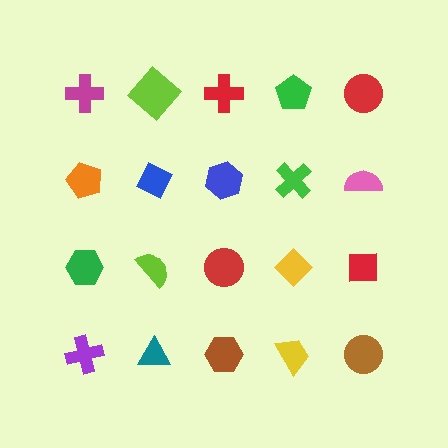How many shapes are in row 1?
5 shapes.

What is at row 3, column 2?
A lime semicircle.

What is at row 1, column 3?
A red cross.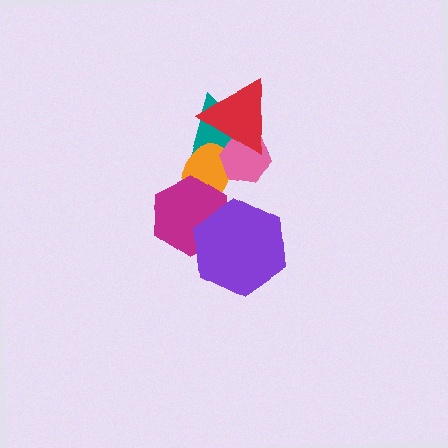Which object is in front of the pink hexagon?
The red triangle is in front of the pink hexagon.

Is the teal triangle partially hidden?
Yes, it is partially covered by another shape.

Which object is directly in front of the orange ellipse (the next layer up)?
The pink hexagon is directly in front of the orange ellipse.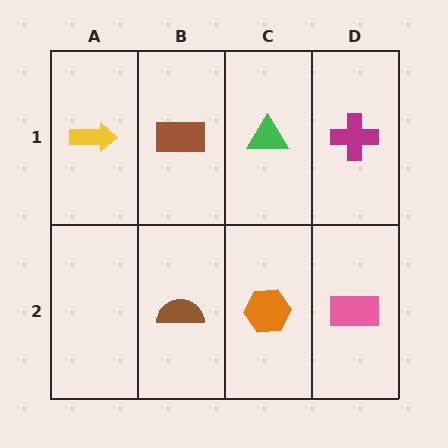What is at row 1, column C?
A green triangle.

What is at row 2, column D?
A pink rectangle.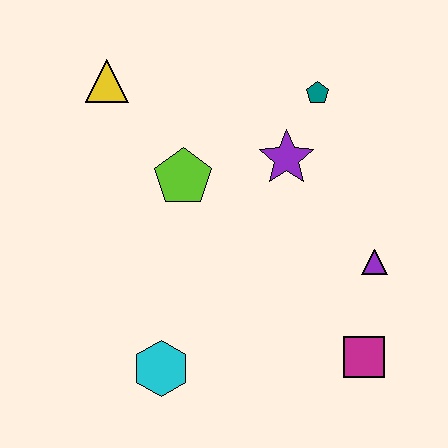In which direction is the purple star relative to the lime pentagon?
The purple star is to the right of the lime pentagon.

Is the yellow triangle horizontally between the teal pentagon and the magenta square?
No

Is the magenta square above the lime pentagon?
No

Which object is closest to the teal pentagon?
The purple star is closest to the teal pentagon.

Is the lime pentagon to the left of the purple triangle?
Yes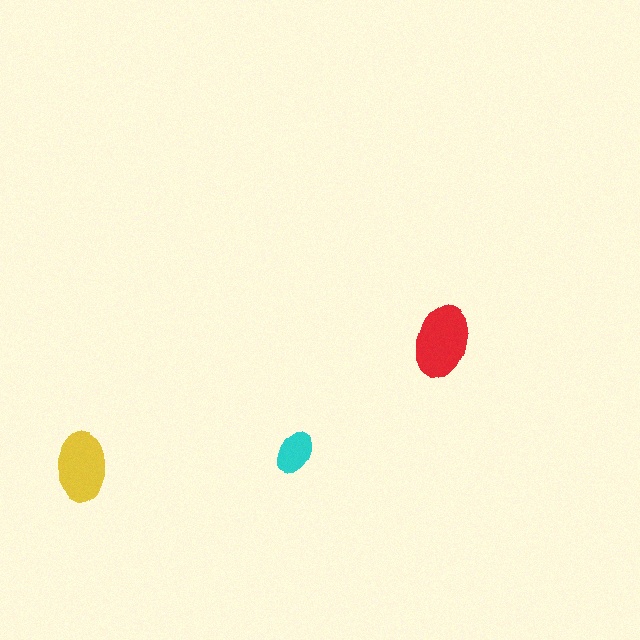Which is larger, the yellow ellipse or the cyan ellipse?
The yellow one.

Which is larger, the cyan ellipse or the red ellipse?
The red one.